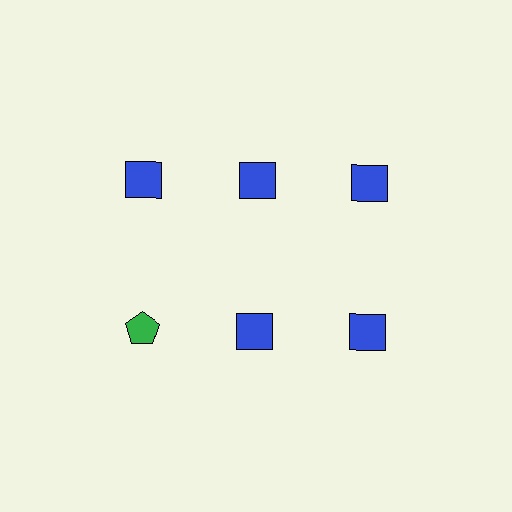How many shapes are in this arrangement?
There are 6 shapes arranged in a grid pattern.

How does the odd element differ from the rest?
It differs in both color (green instead of blue) and shape (pentagon instead of square).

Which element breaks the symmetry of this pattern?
The green pentagon in the second row, leftmost column breaks the symmetry. All other shapes are blue squares.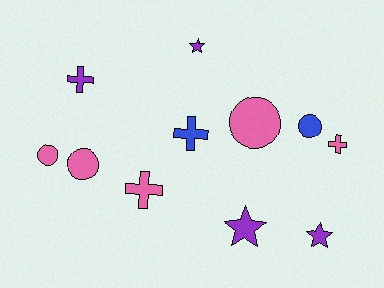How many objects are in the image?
There are 11 objects.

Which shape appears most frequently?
Circle, with 4 objects.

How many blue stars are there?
There are no blue stars.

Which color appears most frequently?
Pink, with 5 objects.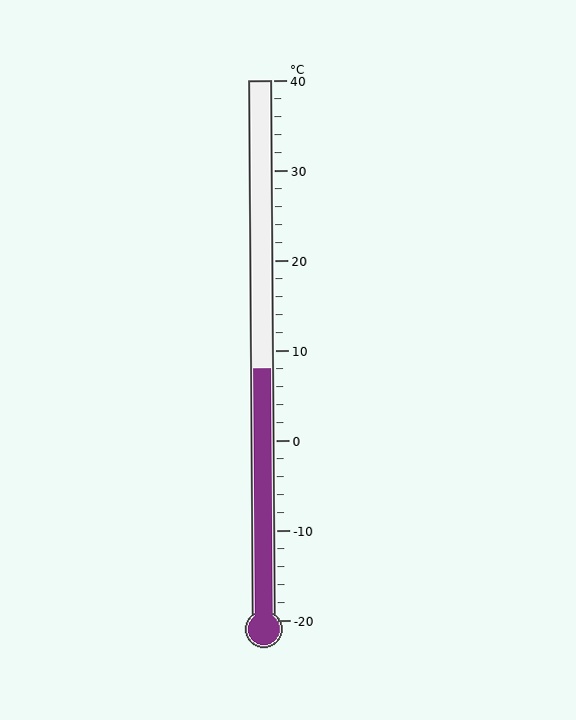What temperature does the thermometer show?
The thermometer shows approximately 8°C.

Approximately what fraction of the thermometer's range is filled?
The thermometer is filled to approximately 45% of its range.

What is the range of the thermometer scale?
The thermometer scale ranges from -20°C to 40°C.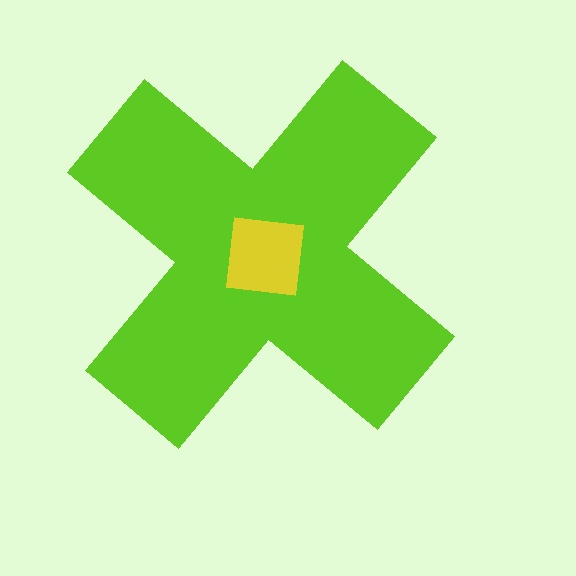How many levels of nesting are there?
2.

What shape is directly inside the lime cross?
The yellow square.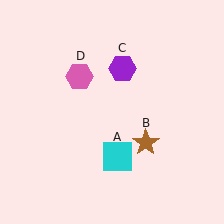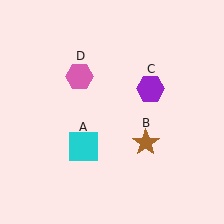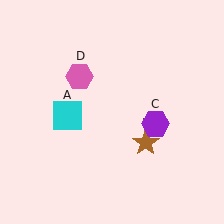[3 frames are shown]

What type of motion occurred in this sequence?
The cyan square (object A), purple hexagon (object C) rotated clockwise around the center of the scene.